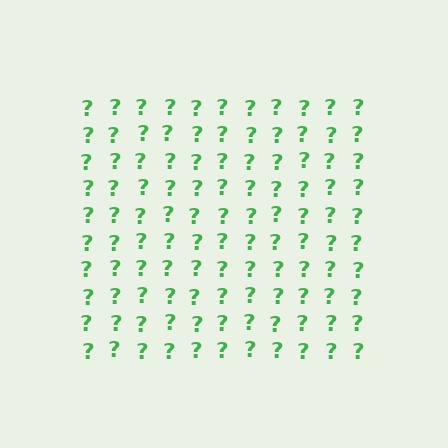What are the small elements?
The small elements are question marks.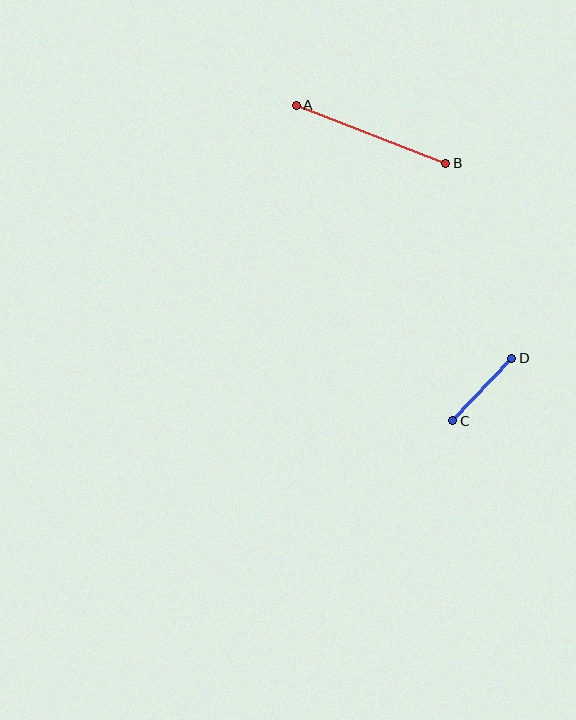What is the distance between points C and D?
The distance is approximately 86 pixels.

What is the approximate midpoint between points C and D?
The midpoint is at approximately (482, 389) pixels.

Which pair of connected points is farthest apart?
Points A and B are farthest apart.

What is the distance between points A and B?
The distance is approximately 160 pixels.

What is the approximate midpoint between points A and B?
The midpoint is at approximately (371, 134) pixels.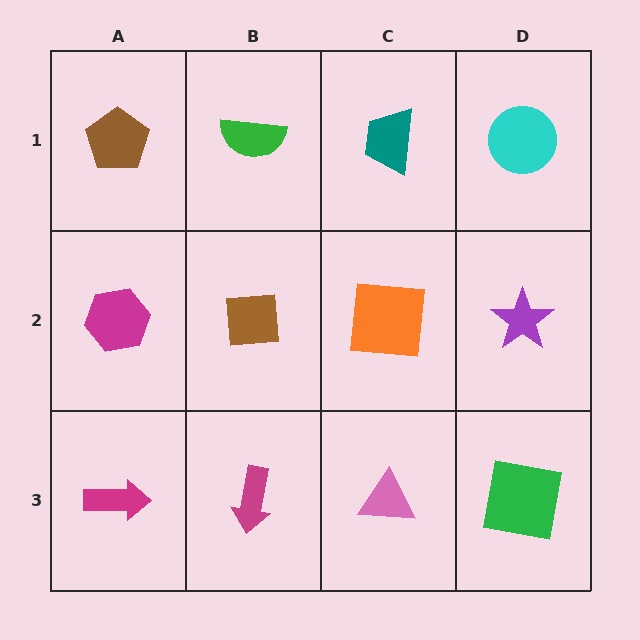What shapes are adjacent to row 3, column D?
A purple star (row 2, column D), a pink triangle (row 3, column C).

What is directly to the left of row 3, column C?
A magenta arrow.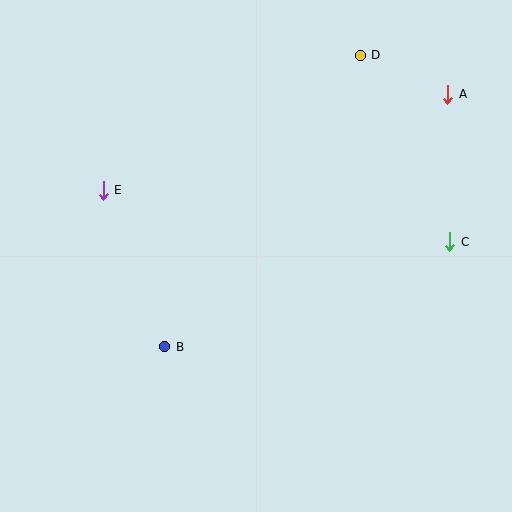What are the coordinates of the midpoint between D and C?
The midpoint between D and C is at (405, 148).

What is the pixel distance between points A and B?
The distance between A and B is 379 pixels.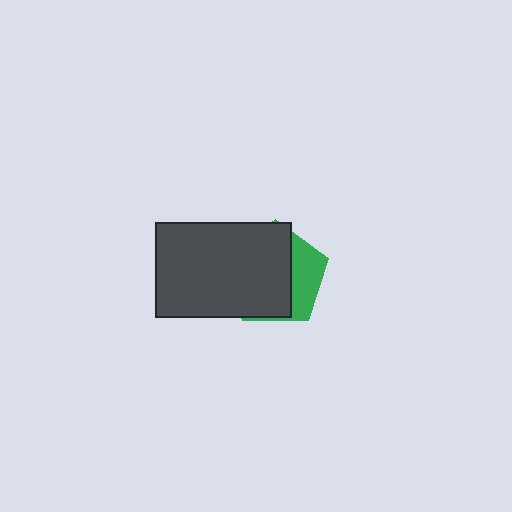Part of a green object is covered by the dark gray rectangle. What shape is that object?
It is a pentagon.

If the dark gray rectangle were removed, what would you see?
You would see the complete green pentagon.